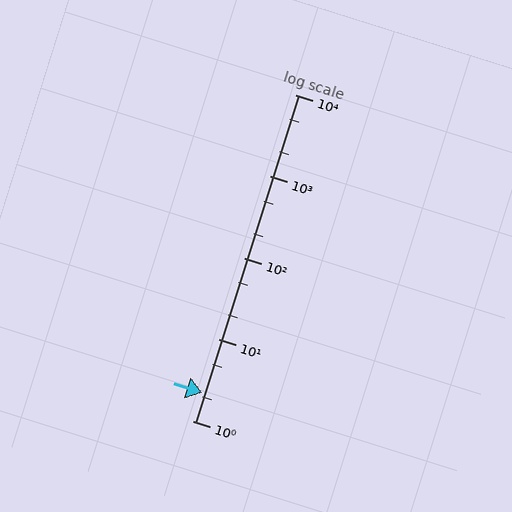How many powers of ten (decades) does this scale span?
The scale spans 4 decades, from 1 to 10000.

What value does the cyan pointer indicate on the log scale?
The pointer indicates approximately 2.2.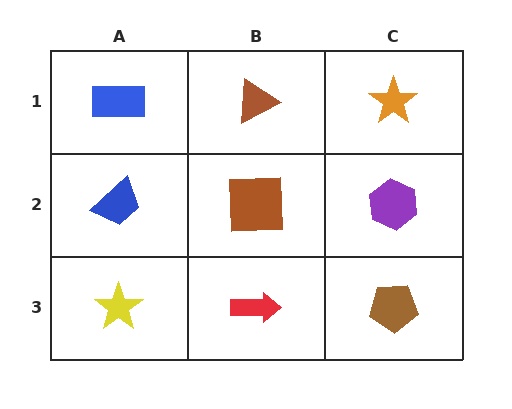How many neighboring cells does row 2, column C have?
3.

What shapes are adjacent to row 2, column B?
A brown triangle (row 1, column B), a red arrow (row 3, column B), a blue trapezoid (row 2, column A), a purple hexagon (row 2, column C).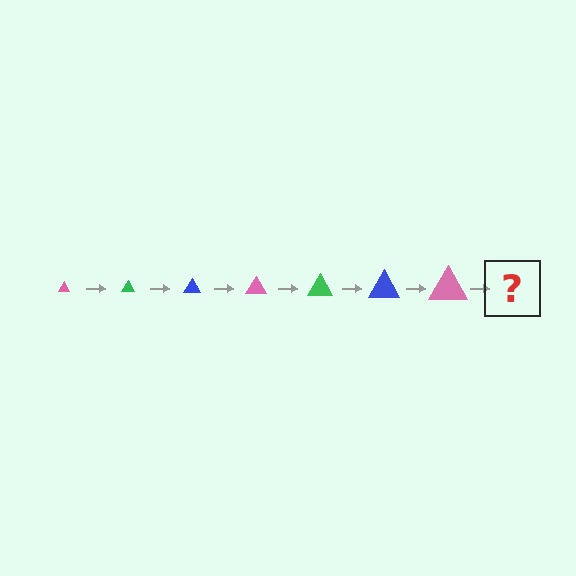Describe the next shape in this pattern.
It should be a green triangle, larger than the previous one.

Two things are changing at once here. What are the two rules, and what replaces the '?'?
The two rules are that the triangle grows larger each step and the color cycles through pink, green, and blue. The '?' should be a green triangle, larger than the previous one.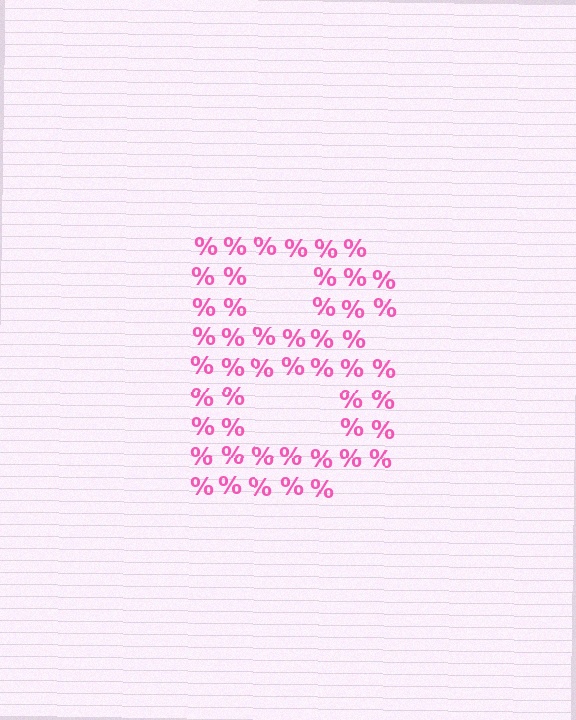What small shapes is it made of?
It is made of small percent signs.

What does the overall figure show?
The overall figure shows the letter B.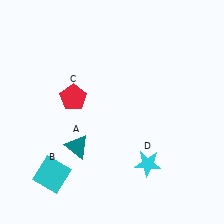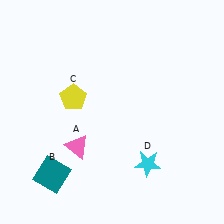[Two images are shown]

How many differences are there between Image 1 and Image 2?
There are 3 differences between the two images.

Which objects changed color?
A changed from teal to pink. B changed from cyan to teal. C changed from red to yellow.